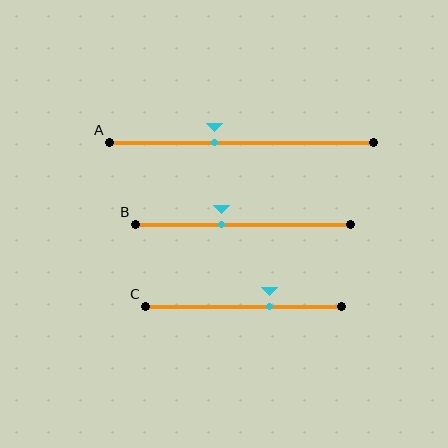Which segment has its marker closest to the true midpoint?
Segment B has its marker closest to the true midpoint.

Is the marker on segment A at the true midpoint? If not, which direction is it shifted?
No, the marker on segment A is shifted to the left by about 10% of the segment length.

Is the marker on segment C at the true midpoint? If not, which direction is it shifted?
No, the marker on segment C is shifted to the right by about 13% of the segment length.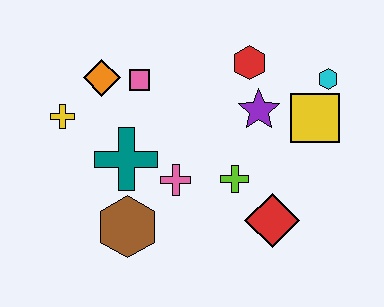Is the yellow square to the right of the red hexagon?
Yes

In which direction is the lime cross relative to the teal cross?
The lime cross is to the right of the teal cross.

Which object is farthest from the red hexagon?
The brown hexagon is farthest from the red hexagon.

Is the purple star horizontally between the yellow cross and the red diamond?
Yes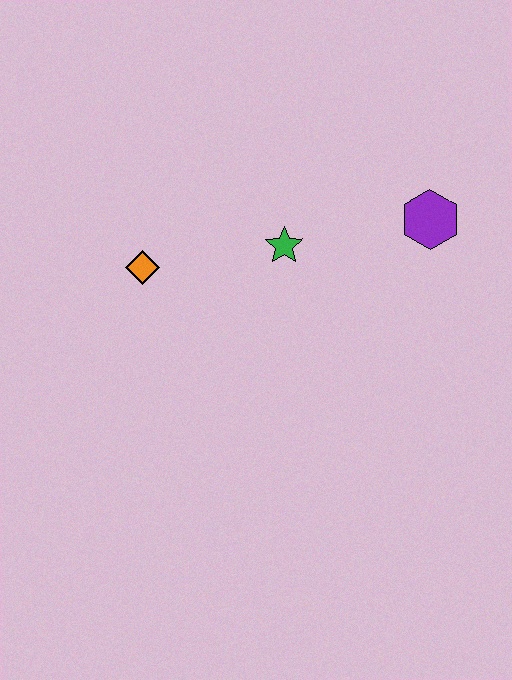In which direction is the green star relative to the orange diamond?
The green star is to the right of the orange diamond.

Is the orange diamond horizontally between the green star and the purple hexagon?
No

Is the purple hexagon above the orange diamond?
Yes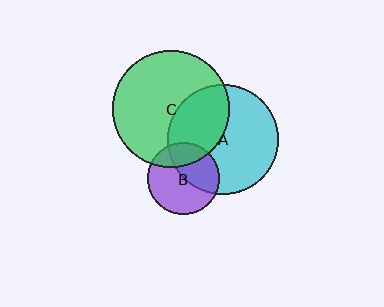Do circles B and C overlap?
Yes.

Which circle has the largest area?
Circle C (green).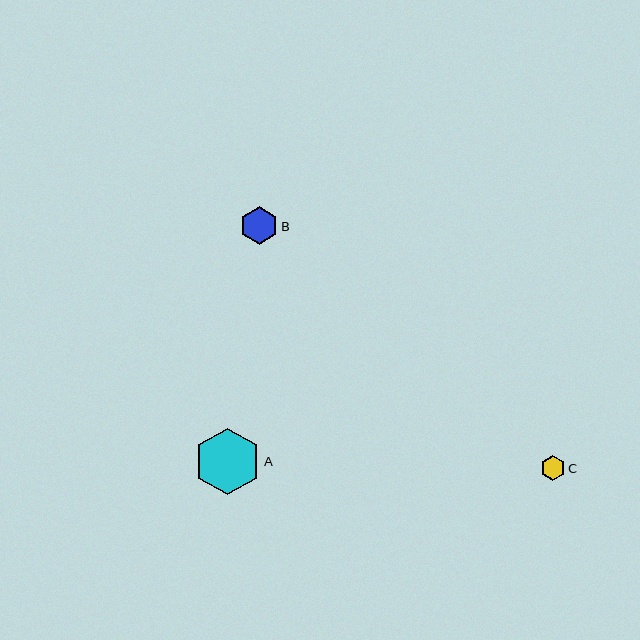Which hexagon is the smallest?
Hexagon C is the smallest with a size of approximately 25 pixels.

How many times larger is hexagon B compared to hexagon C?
Hexagon B is approximately 1.5 times the size of hexagon C.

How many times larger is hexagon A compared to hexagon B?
Hexagon A is approximately 1.8 times the size of hexagon B.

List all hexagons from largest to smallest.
From largest to smallest: A, B, C.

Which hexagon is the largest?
Hexagon A is the largest with a size of approximately 67 pixels.